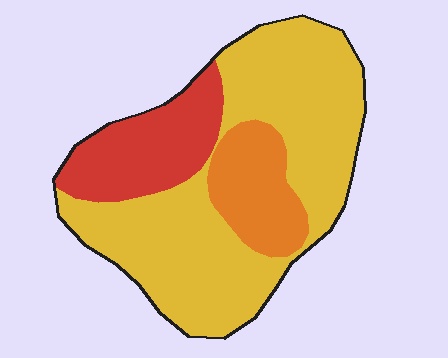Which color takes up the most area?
Yellow, at roughly 65%.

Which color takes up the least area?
Orange, at roughly 15%.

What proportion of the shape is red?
Red covers 20% of the shape.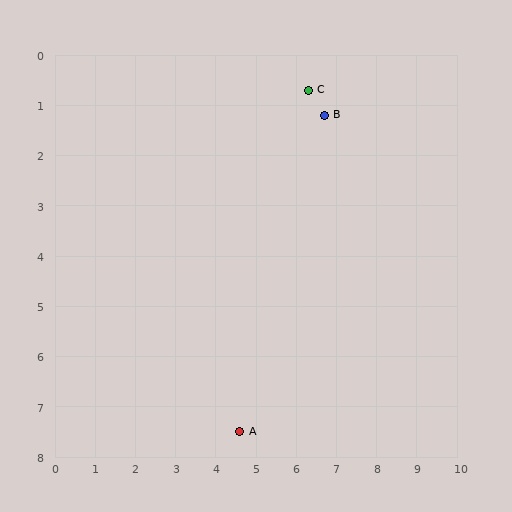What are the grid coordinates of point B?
Point B is at approximately (6.7, 1.2).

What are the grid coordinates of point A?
Point A is at approximately (4.6, 7.5).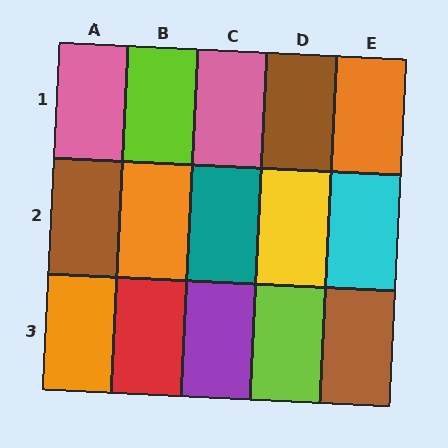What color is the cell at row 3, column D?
Lime.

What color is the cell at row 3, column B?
Red.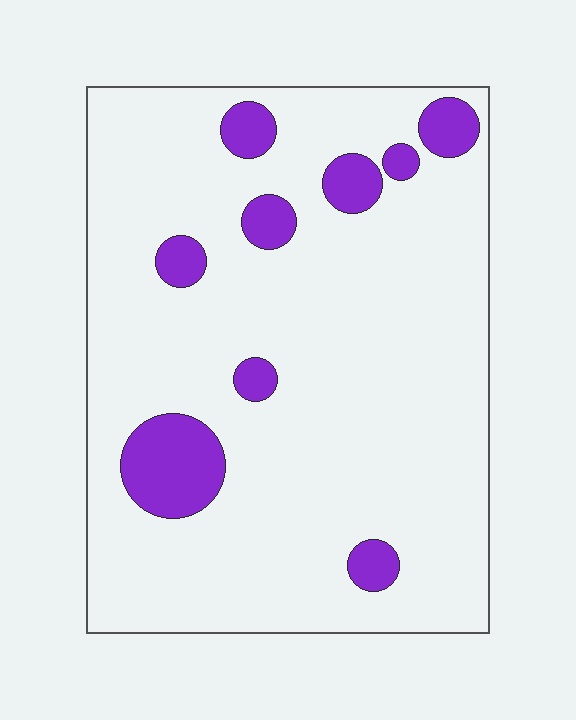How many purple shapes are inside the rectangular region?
9.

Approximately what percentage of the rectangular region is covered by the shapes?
Approximately 10%.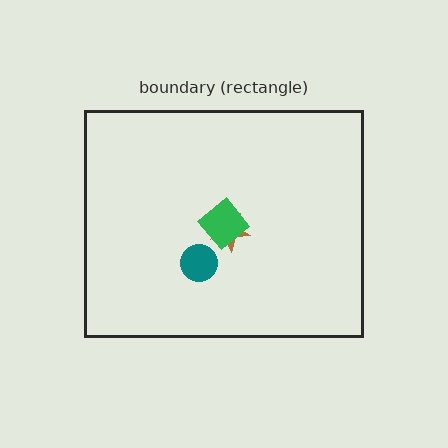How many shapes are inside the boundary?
3 inside, 0 outside.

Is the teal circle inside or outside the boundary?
Inside.